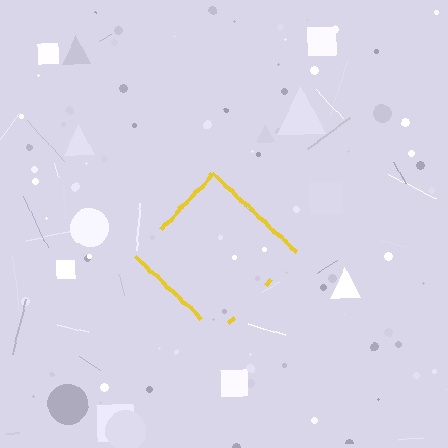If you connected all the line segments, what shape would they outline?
They would outline a diamond.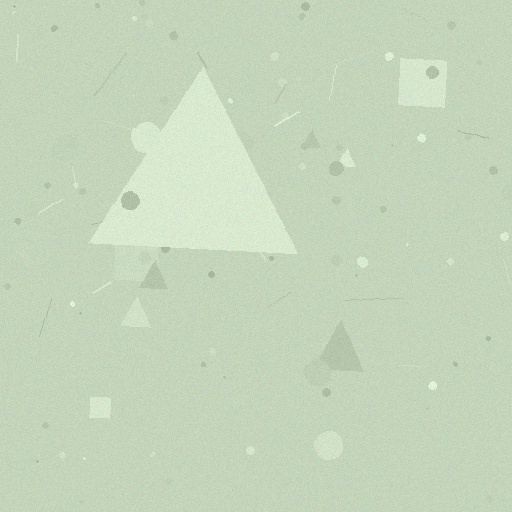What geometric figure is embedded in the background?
A triangle is embedded in the background.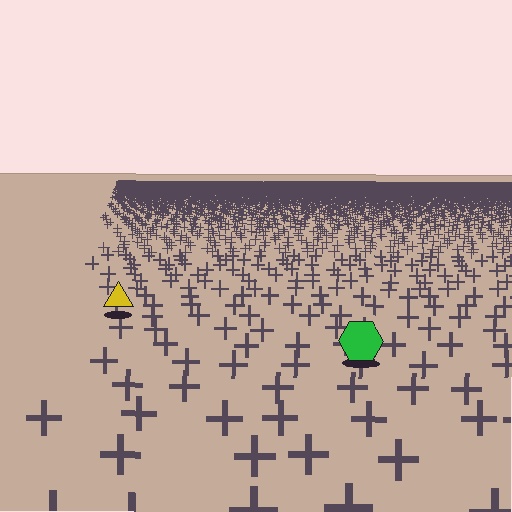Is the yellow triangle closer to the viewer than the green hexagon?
No. The green hexagon is closer — you can tell from the texture gradient: the ground texture is coarser near it.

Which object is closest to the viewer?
The green hexagon is closest. The texture marks near it are larger and more spread out.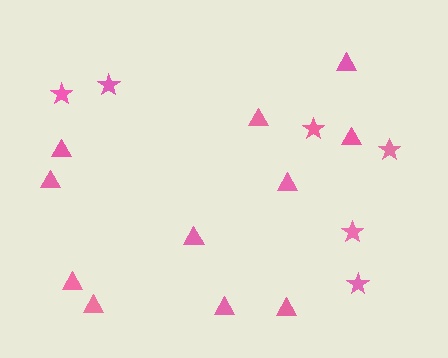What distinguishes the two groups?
There are 2 groups: one group of triangles (11) and one group of stars (6).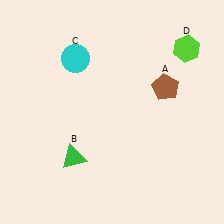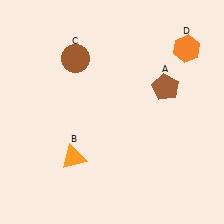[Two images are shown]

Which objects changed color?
B changed from green to orange. C changed from cyan to brown. D changed from lime to orange.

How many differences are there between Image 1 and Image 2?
There are 3 differences between the two images.